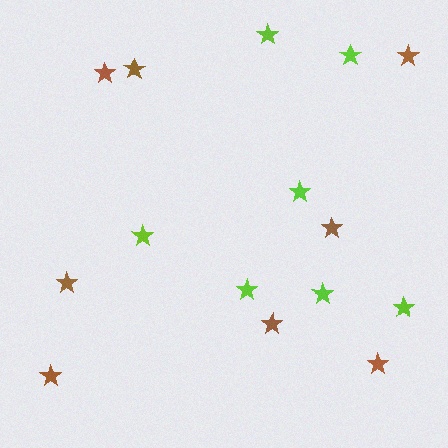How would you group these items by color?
There are 2 groups: one group of lime stars (7) and one group of brown stars (8).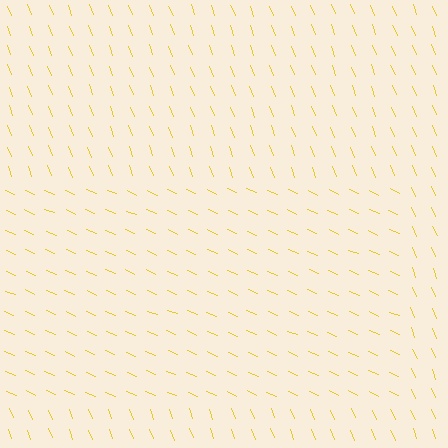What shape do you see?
I see a rectangle.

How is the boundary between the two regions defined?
The boundary is defined purely by a change in line orientation (approximately 45 degrees difference). All lines are the same color and thickness.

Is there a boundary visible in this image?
Yes, there is a texture boundary formed by a change in line orientation.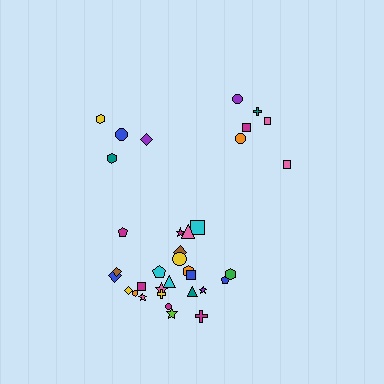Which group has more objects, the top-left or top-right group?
The top-right group.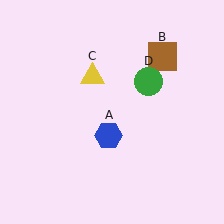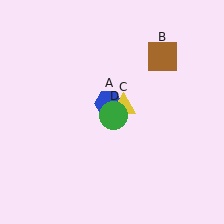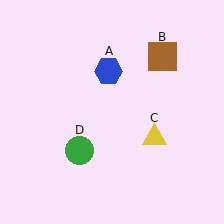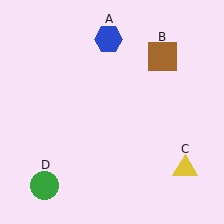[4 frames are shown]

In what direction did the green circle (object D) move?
The green circle (object D) moved down and to the left.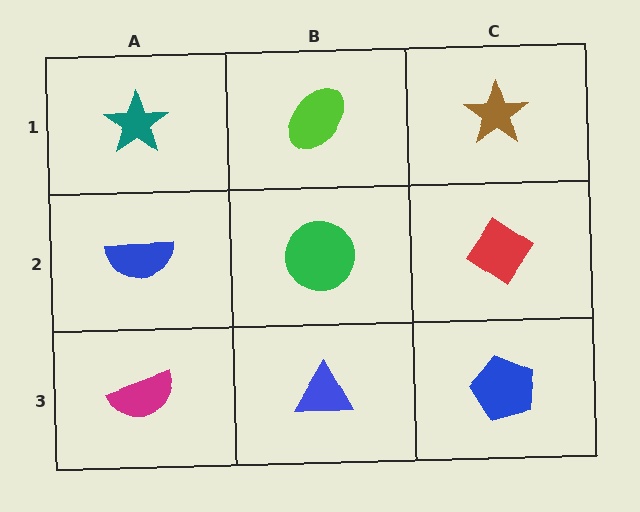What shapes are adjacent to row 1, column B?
A green circle (row 2, column B), a teal star (row 1, column A), a brown star (row 1, column C).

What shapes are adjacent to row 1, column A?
A blue semicircle (row 2, column A), a lime ellipse (row 1, column B).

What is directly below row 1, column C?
A red diamond.